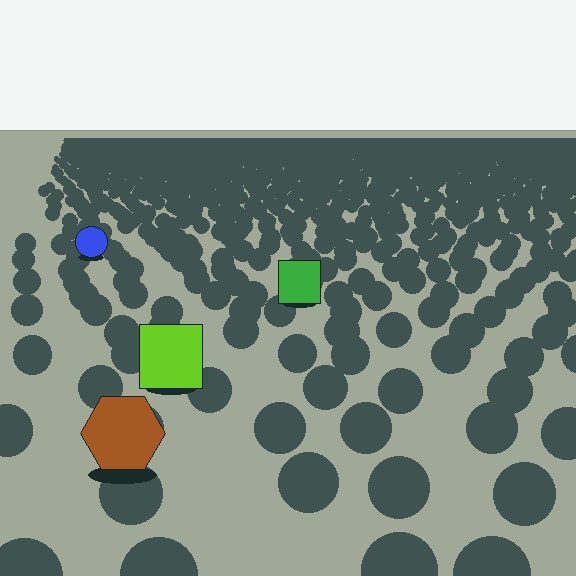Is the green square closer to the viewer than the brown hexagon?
No. The brown hexagon is closer — you can tell from the texture gradient: the ground texture is coarser near it.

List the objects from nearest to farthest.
From nearest to farthest: the brown hexagon, the lime square, the green square, the blue circle.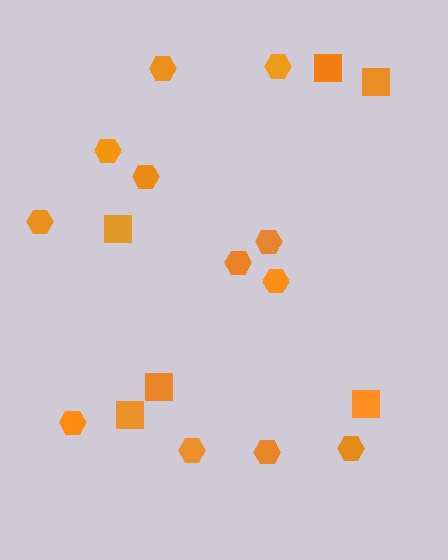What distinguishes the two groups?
There are 2 groups: one group of squares (6) and one group of hexagons (12).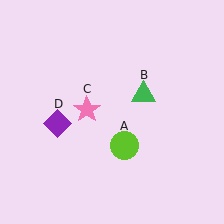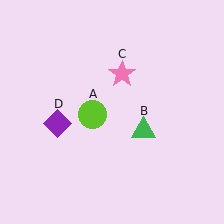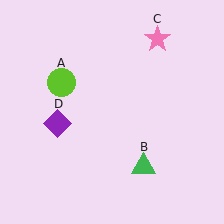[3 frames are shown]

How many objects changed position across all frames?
3 objects changed position: lime circle (object A), green triangle (object B), pink star (object C).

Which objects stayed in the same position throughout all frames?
Purple diamond (object D) remained stationary.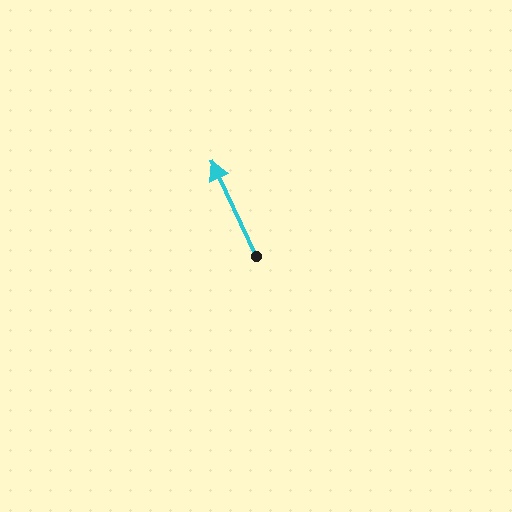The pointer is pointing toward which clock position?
Roughly 11 o'clock.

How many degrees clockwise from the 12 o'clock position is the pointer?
Approximately 335 degrees.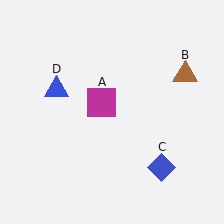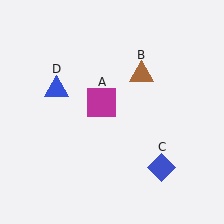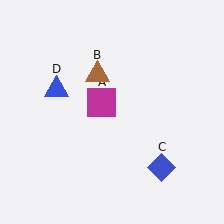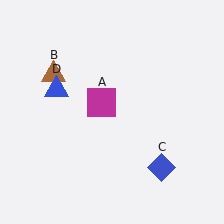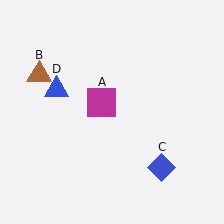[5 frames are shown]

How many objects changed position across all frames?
1 object changed position: brown triangle (object B).